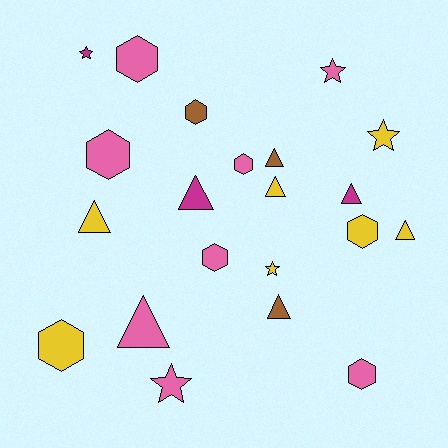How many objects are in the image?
There are 21 objects.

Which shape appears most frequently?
Hexagon, with 8 objects.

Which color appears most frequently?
Pink, with 8 objects.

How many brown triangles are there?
There are 2 brown triangles.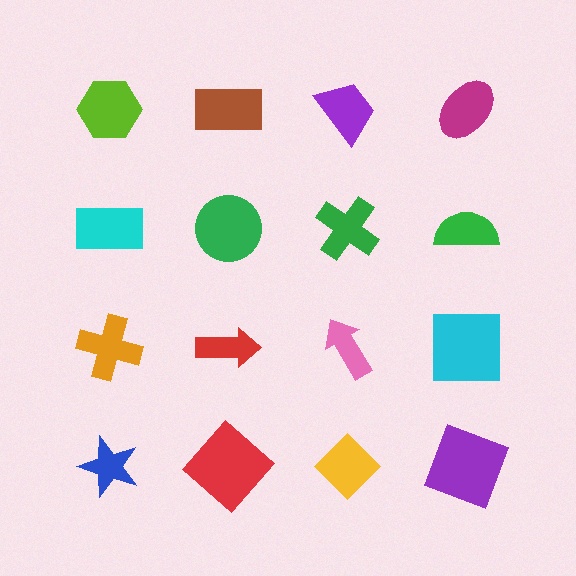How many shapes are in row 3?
4 shapes.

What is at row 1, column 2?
A brown rectangle.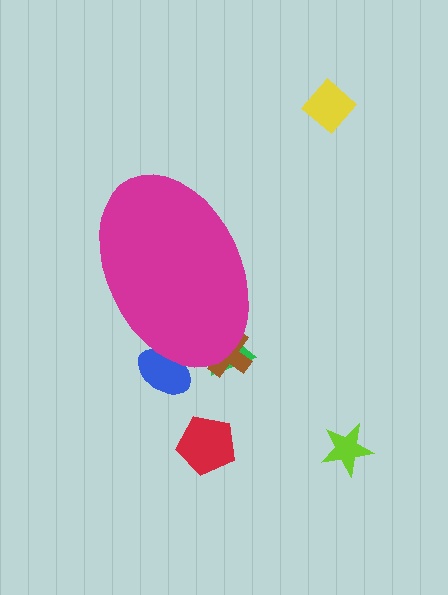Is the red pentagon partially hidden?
No, the red pentagon is fully visible.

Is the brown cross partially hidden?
Yes, the brown cross is partially hidden behind the magenta ellipse.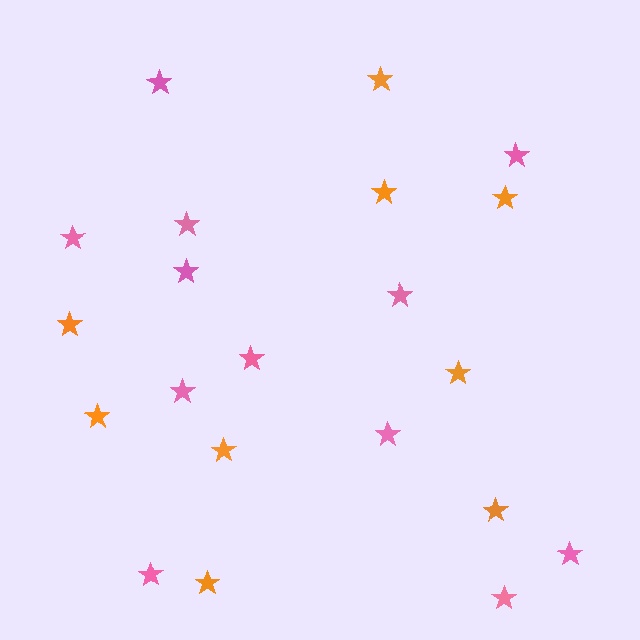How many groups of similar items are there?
There are 2 groups: one group of orange stars (9) and one group of pink stars (12).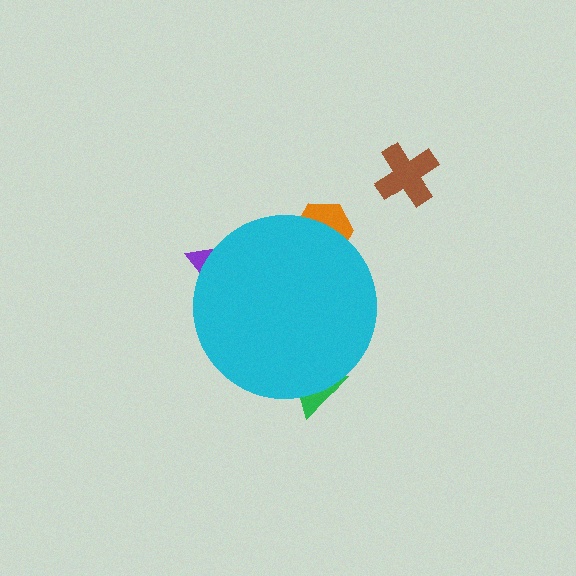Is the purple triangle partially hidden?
Yes, the purple triangle is partially hidden behind the cyan circle.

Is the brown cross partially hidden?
No, the brown cross is fully visible.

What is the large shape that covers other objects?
A cyan circle.